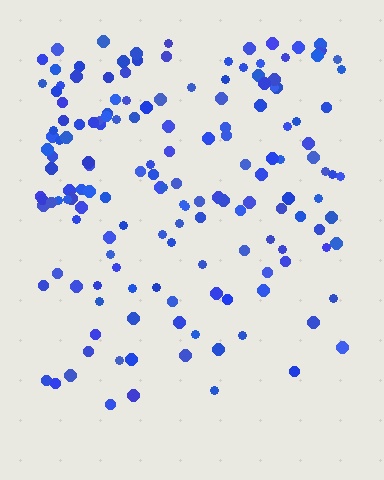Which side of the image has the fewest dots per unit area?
The bottom.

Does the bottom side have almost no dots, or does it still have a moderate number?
Still a moderate number, just noticeably fewer than the top.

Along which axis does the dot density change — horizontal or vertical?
Vertical.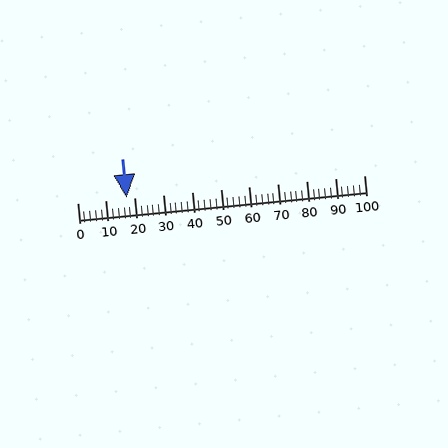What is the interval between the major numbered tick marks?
The major tick marks are spaced 10 units apart.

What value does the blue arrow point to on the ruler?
The blue arrow points to approximately 17.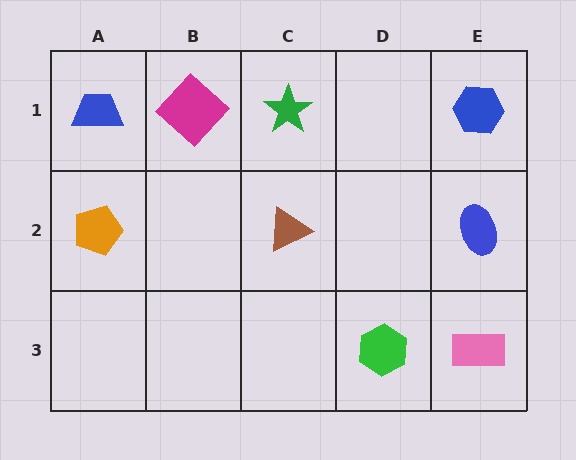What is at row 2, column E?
A blue ellipse.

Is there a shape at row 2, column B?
No, that cell is empty.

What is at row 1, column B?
A magenta diamond.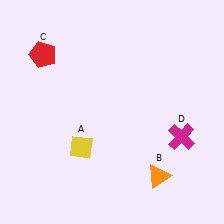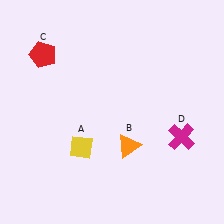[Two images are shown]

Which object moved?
The orange triangle (B) moved up.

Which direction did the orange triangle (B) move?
The orange triangle (B) moved up.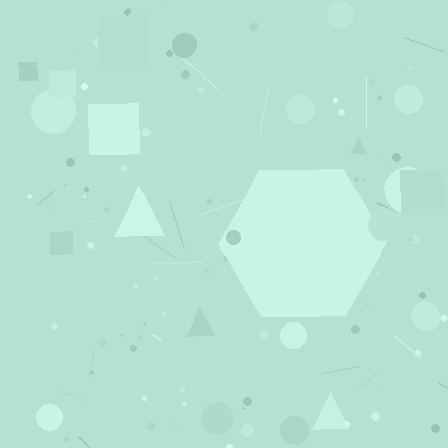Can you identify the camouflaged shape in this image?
The camouflaged shape is a hexagon.